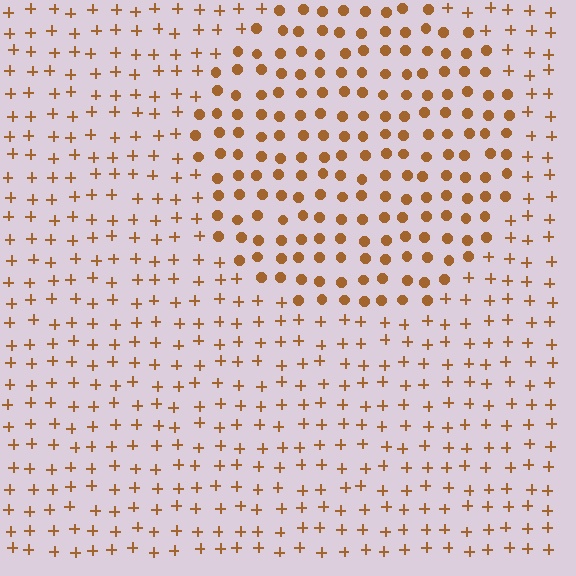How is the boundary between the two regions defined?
The boundary is defined by a change in element shape: circles inside vs. plus signs outside. All elements share the same color and spacing.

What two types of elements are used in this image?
The image uses circles inside the circle region and plus signs outside it.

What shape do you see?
I see a circle.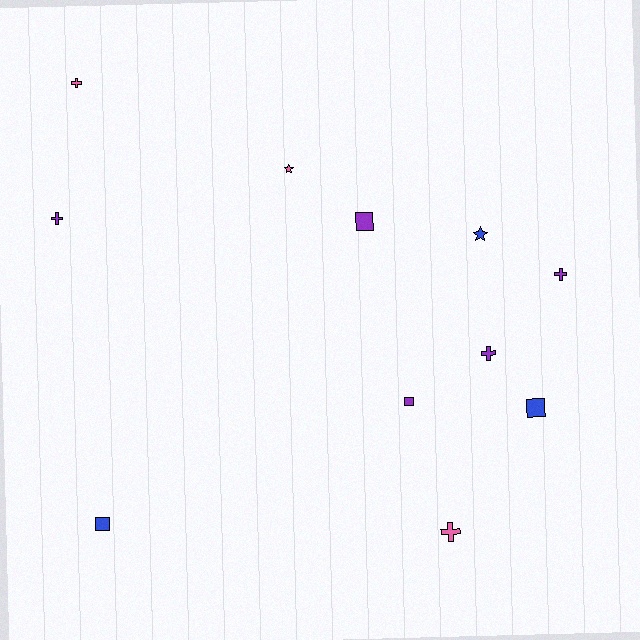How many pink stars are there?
There is 1 pink star.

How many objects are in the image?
There are 11 objects.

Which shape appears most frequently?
Cross, with 5 objects.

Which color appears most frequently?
Purple, with 5 objects.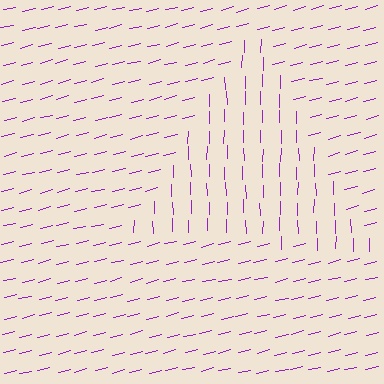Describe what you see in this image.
The image is filled with small purple line segments. A triangle region in the image has lines oriented differently from the surrounding lines, creating a visible texture boundary.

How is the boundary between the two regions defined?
The boundary is defined purely by a change in line orientation (approximately 76 degrees difference). All lines are the same color and thickness.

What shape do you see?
I see a triangle.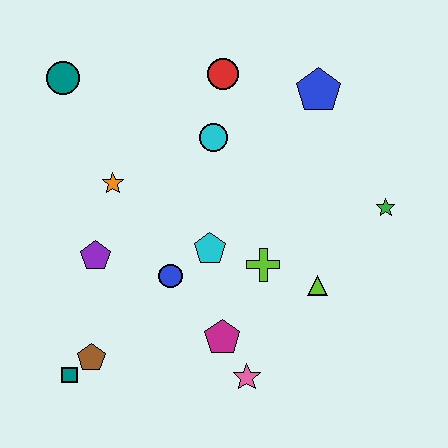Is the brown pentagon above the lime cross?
No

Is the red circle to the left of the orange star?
No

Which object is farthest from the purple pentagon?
The green star is farthest from the purple pentagon.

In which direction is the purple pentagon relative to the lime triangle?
The purple pentagon is to the left of the lime triangle.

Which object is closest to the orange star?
The purple pentagon is closest to the orange star.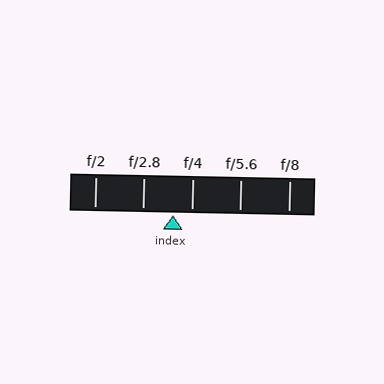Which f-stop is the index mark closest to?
The index mark is closest to f/4.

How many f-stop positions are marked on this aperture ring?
There are 5 f-stop positions marked.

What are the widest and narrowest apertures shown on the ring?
The widest aperture shown is f/2 and the narrowest is f/8.